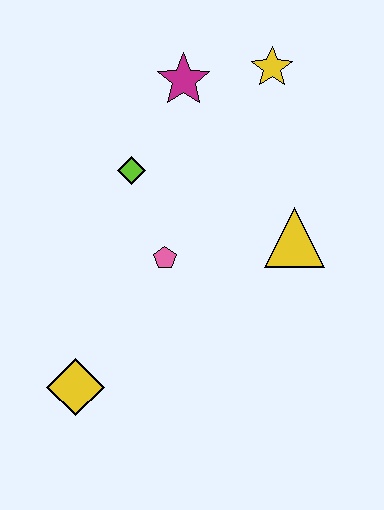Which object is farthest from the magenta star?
The yellow diamond is farthest from the magenta star.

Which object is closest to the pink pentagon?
The lime diamond is closest to the pink pentagon.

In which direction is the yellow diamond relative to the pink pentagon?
The yellow diamond is below the pink pentagon.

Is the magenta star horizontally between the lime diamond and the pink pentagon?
No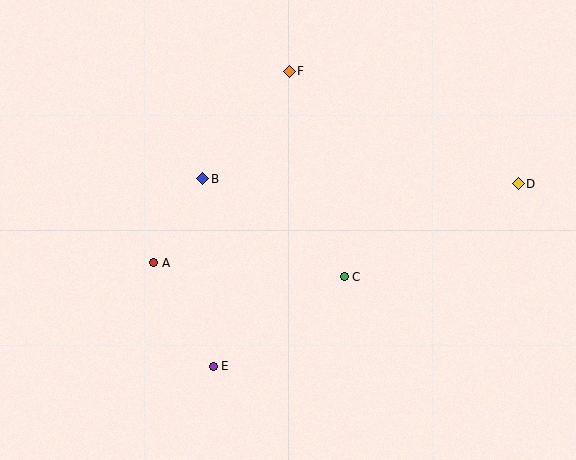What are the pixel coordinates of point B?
Point B is at (203, 179).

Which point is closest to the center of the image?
Point C at (344, 277) is closest to the center.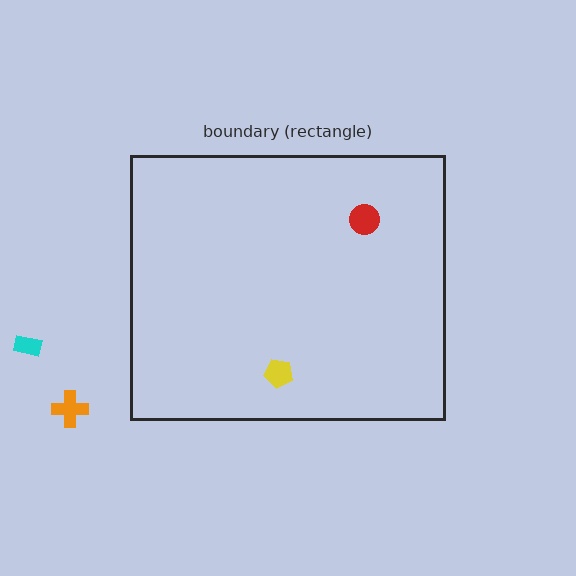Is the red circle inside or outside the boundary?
Inside.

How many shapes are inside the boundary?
2 inside, 2 outside.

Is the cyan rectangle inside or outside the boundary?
Outside.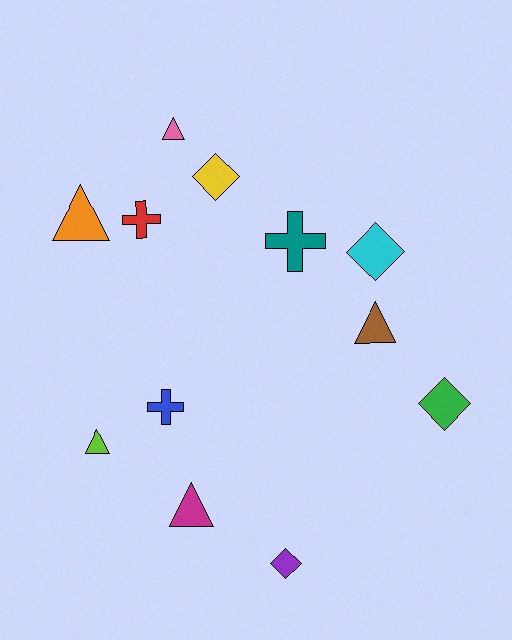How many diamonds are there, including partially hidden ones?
There are 4 diamonds.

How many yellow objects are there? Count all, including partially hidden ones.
There is 1 yellow object.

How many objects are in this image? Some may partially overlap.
There are 12 objects.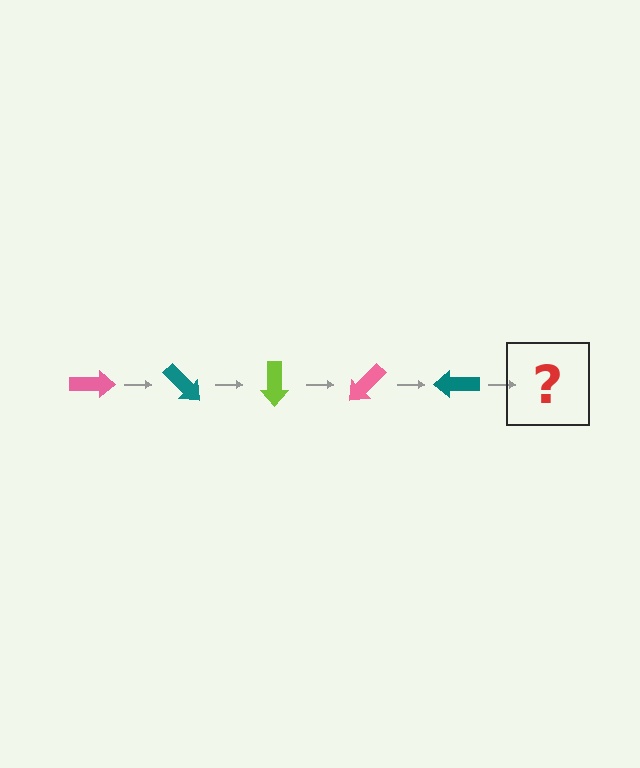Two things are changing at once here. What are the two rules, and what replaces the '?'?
The two rules are that it rotates 45 degrees each step and the color cycles through pink, teal, and lime. The '?' should be a lime arrow, rotated 225 degrees from the start.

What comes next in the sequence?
The next element should be a lime arrow, rotated 225 degrees from the start.